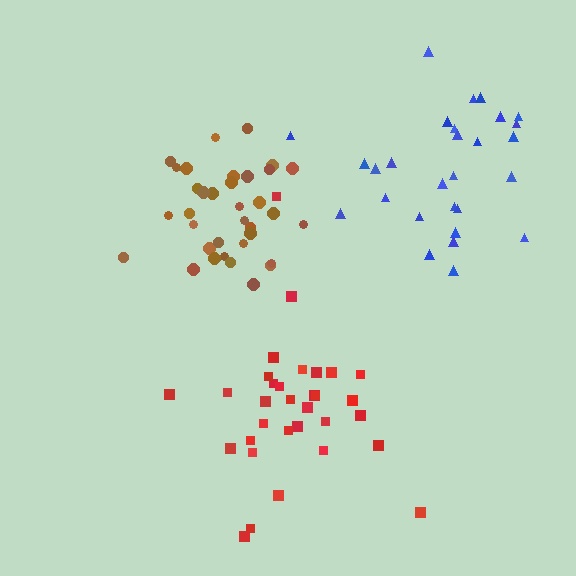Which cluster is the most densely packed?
Brown.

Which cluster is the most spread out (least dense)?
Blue.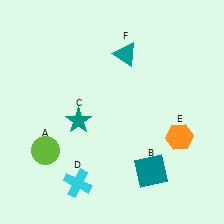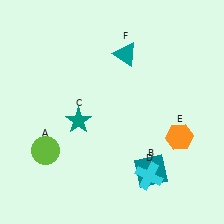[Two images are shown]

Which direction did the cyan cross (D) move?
The cyan cross (D) moved right.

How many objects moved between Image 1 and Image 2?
1 object moved between the two images.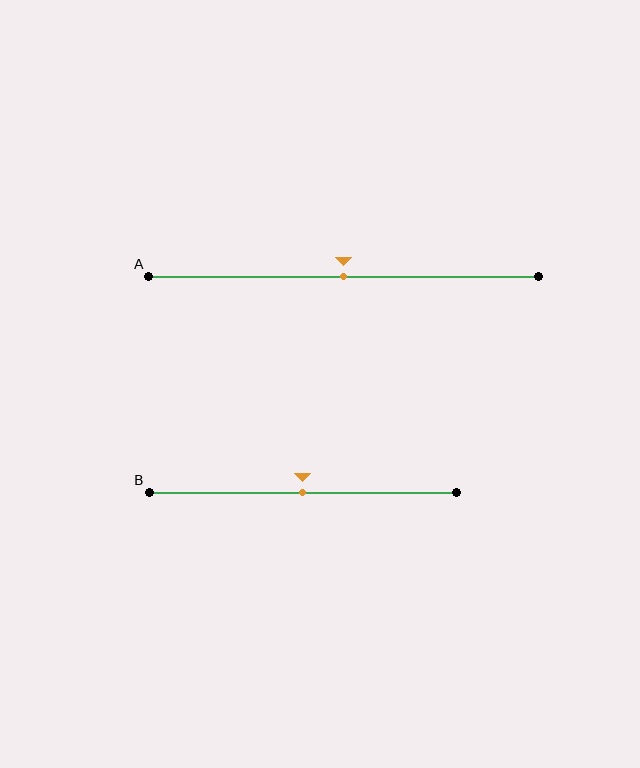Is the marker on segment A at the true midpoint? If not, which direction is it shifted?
Yes, the marker on segment A is at the true midpoint.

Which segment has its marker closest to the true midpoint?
Segment A has its marker closest to the true midpoint.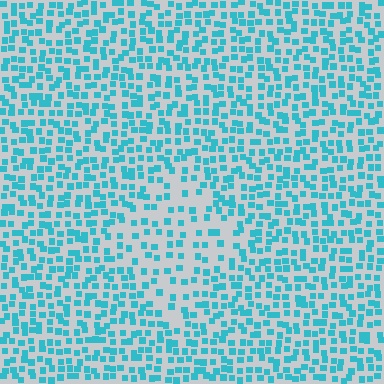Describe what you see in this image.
The image contains small cyan elements arranged at two different densities. A diamond-shaped region is visible where the elements are less densely packed than the surrounding area.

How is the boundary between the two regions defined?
The boundary is defined by a change in element density (approximately 1.9x ratio). All elements are the same color, size, and shape.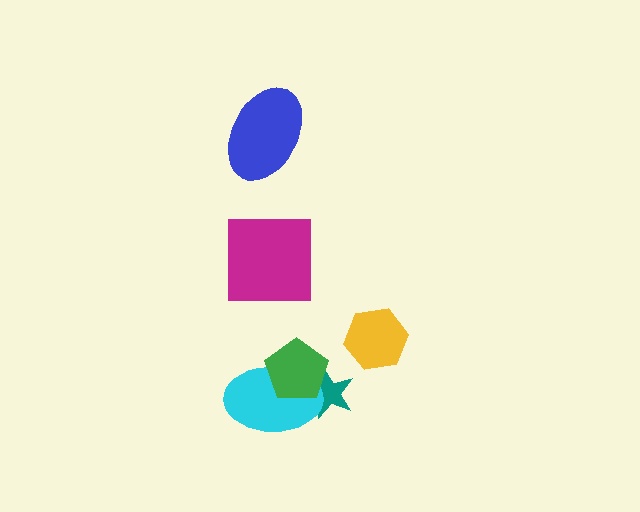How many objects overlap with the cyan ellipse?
2 objects overlap with the cyan ellipse.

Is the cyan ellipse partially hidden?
Yes, it is partially covered by another shape.